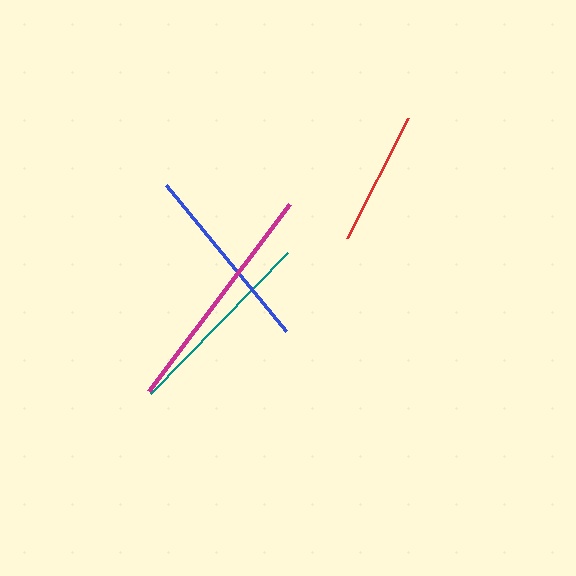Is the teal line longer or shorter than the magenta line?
The magenta line is longer than the teal line.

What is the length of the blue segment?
The blue segment is approximately 189 pixels long.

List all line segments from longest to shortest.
From longest to shortest: magenta, teal, blue, red.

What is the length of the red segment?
The red segment is approximately 135 pixels long.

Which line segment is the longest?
The magenta line is the longest at approximately 235 pixels.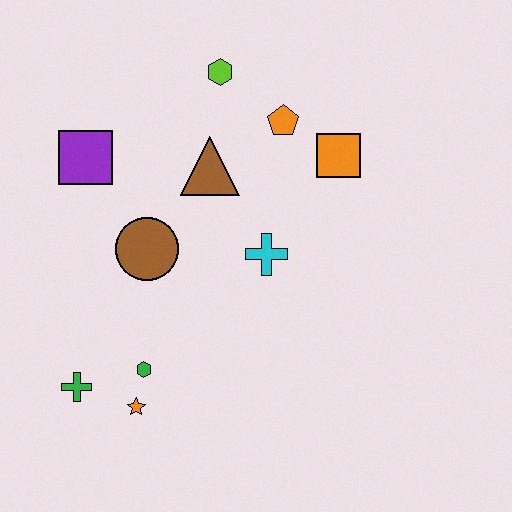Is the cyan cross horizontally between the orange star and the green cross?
No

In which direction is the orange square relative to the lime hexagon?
The orange square is to the right of the lime hexagon.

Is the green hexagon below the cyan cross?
Yes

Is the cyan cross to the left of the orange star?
No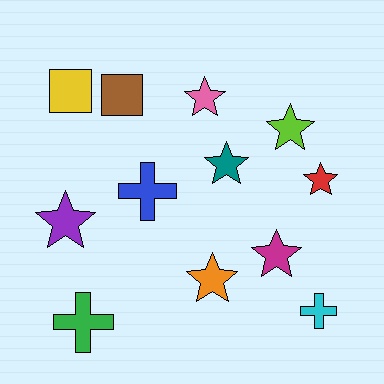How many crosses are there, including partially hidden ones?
There are 3 crosses.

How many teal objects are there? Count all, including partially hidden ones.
There is 1 teal object.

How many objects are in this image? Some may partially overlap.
There are 12 objects.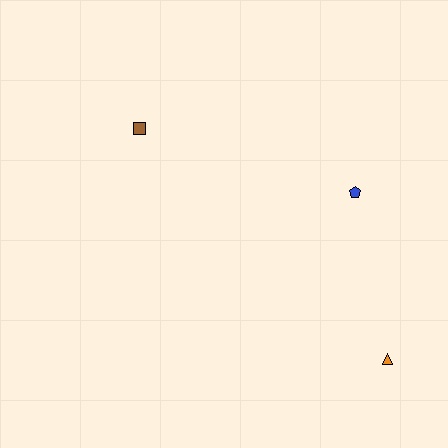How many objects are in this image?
There are 3 objects.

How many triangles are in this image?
There is 1 triangle.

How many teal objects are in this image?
There are no teal objects.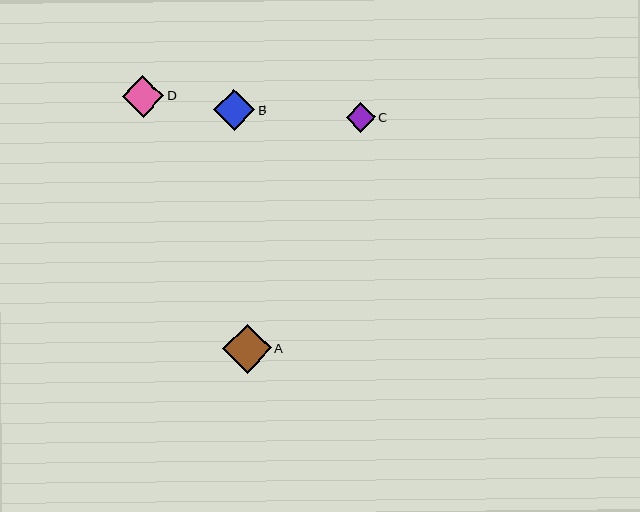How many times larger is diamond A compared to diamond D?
Diamond A is approximately 1.2 times the size of diamond D.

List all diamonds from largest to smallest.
From largest to smallest: A, D, B, C.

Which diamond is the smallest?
Diamond C is the smallest with a size of approximately 29 pixels.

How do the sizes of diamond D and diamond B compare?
Diamond D and diamond B are approximately the same size.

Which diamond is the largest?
Diamond A is the largest with a size of approximately 49 pixels.